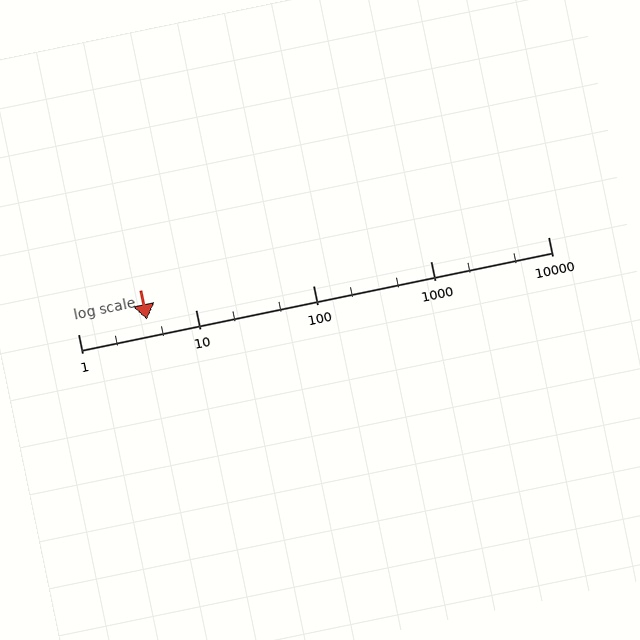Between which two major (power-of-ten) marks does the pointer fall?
The pointer is between 1 and 10.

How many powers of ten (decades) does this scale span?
The scale spans 4 decades, from 1 to 10000.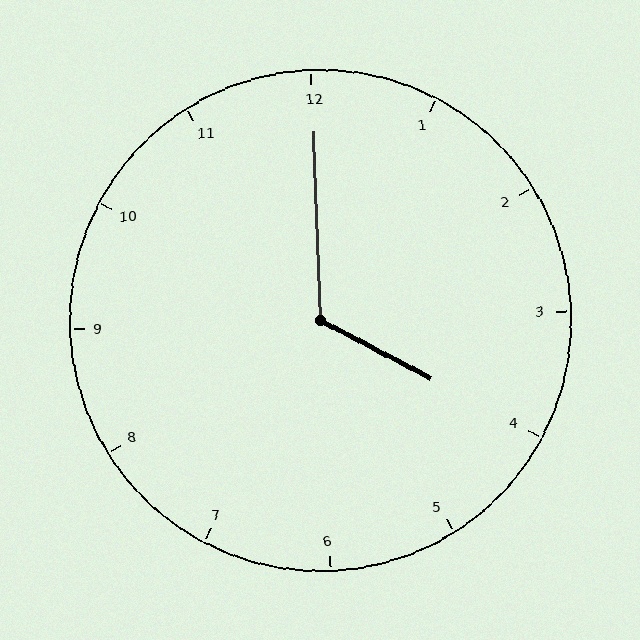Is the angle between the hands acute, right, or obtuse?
It is obtuse.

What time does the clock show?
4:00.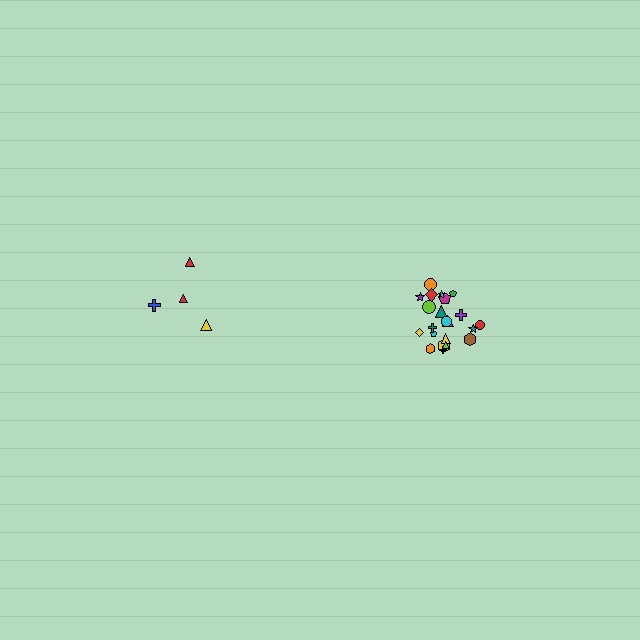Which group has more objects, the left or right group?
The right group.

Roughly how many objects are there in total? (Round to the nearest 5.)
Roughly 25 objects in total.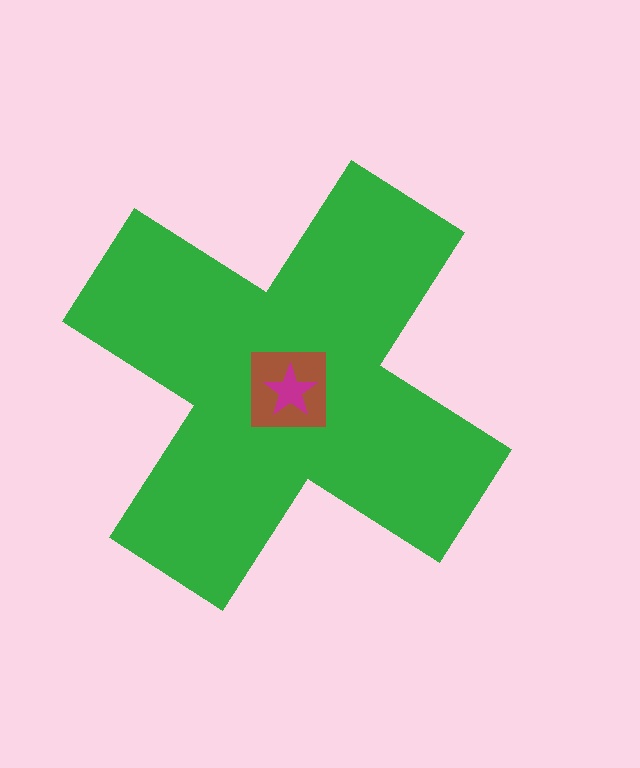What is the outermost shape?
The green cross.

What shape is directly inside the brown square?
The magenta star.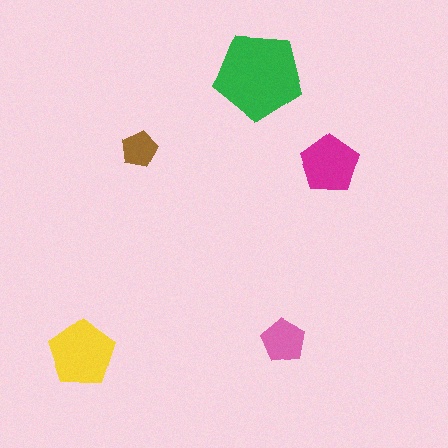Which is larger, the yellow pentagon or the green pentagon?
The green one.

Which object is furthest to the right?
The magenta pentagon is rightmost.